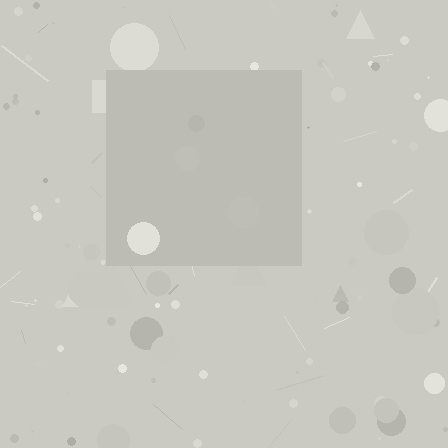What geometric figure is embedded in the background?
A square is embedded in the background.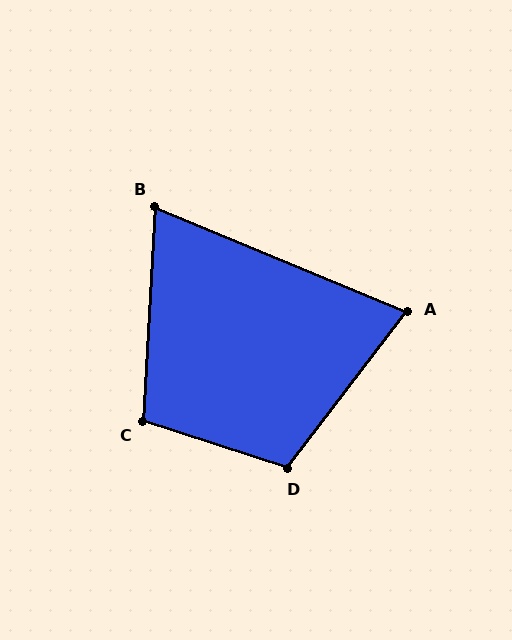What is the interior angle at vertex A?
Approximately 75 degrees (acute).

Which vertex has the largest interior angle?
D, at approximately 109 degrees.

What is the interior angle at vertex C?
Approximately 105 degrees (obtuse).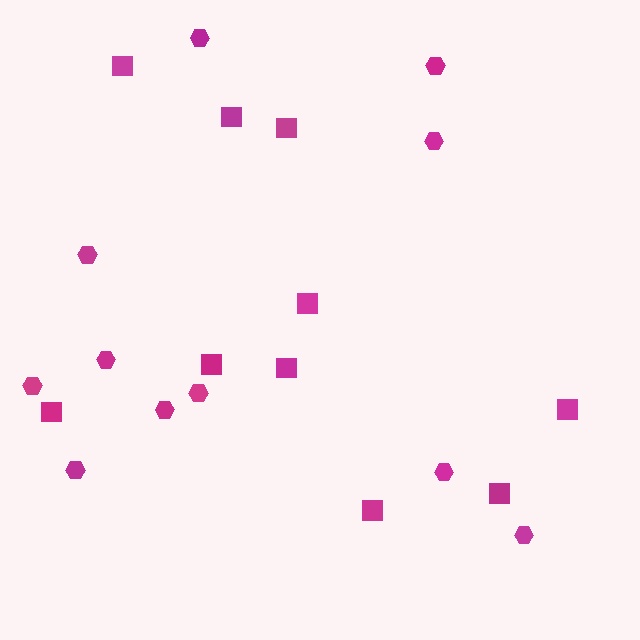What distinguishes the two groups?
There are 2 groups: one group of hexagons (11) and one group of squares (10).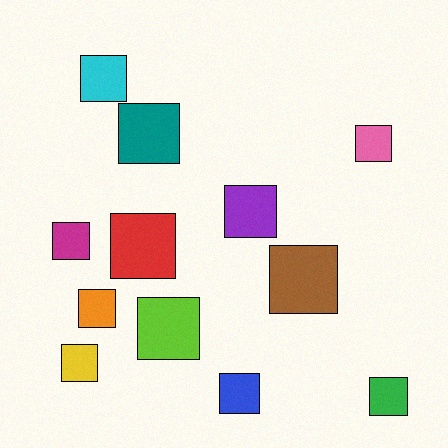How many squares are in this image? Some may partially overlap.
There are 12 squares.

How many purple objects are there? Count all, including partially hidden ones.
There is 1 purple object.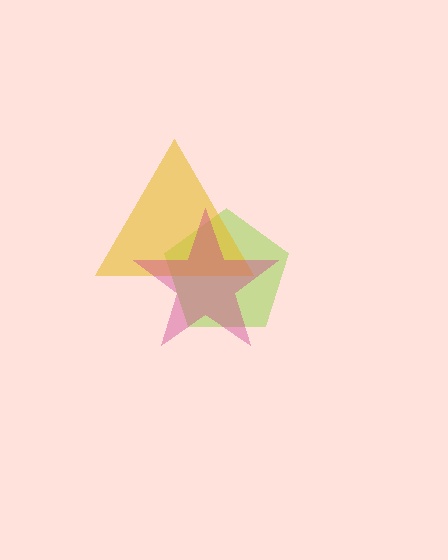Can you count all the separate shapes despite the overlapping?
Yes, there are 3 separate shapes.